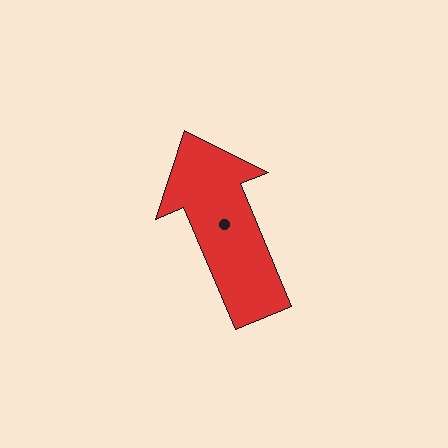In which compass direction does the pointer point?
Northwest.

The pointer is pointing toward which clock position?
Roughly 11 o'clock.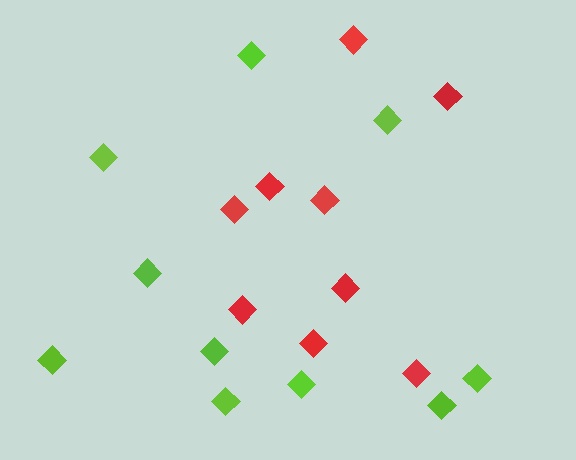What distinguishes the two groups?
There are 2 groups: one group of lime diamonds (10) and one group of red diamonds (9).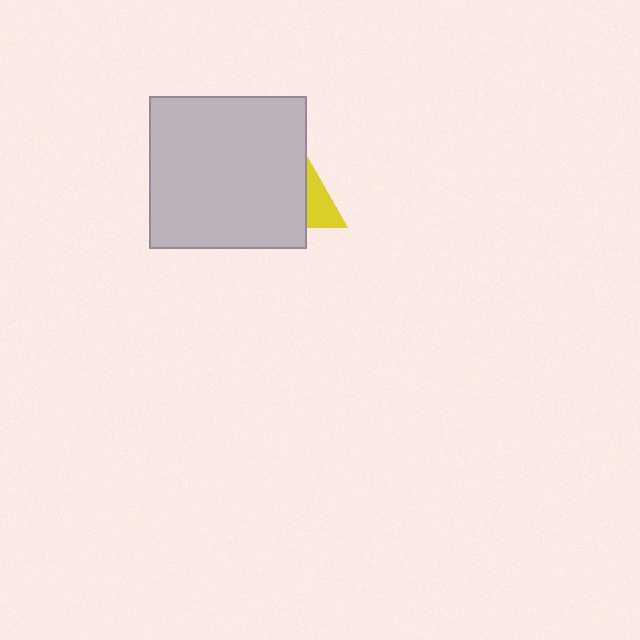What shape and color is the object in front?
The object in front is a light gray rectangle.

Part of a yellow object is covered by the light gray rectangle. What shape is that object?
It is a triangle.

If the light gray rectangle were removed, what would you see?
You would see the complete yellow triangle.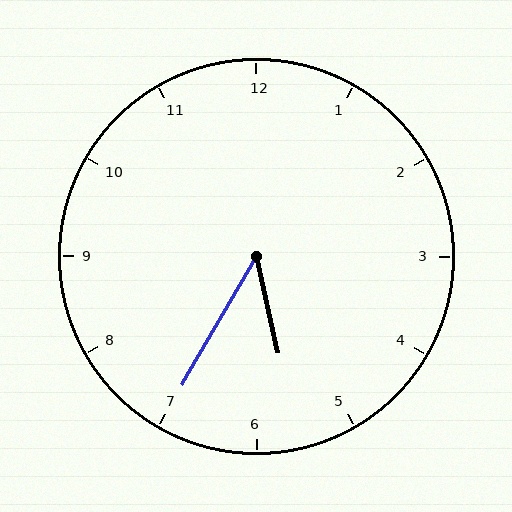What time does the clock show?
5:35.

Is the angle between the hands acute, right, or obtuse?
It is acute.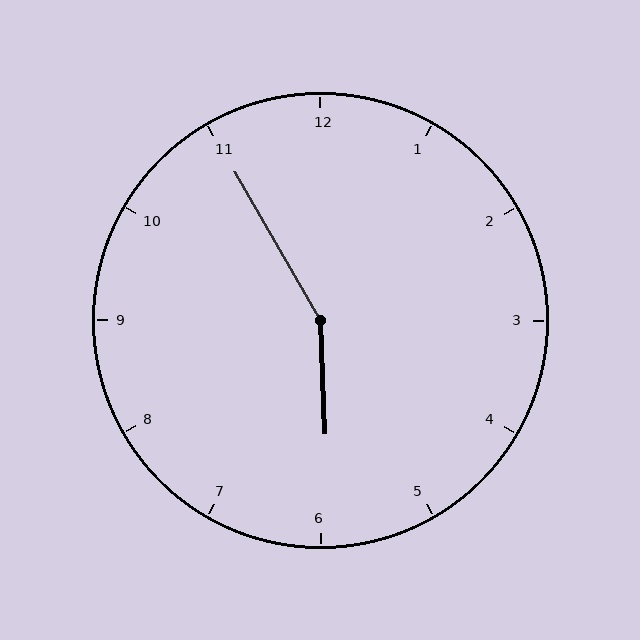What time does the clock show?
5:55.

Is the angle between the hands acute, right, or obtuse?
It is obtuse.